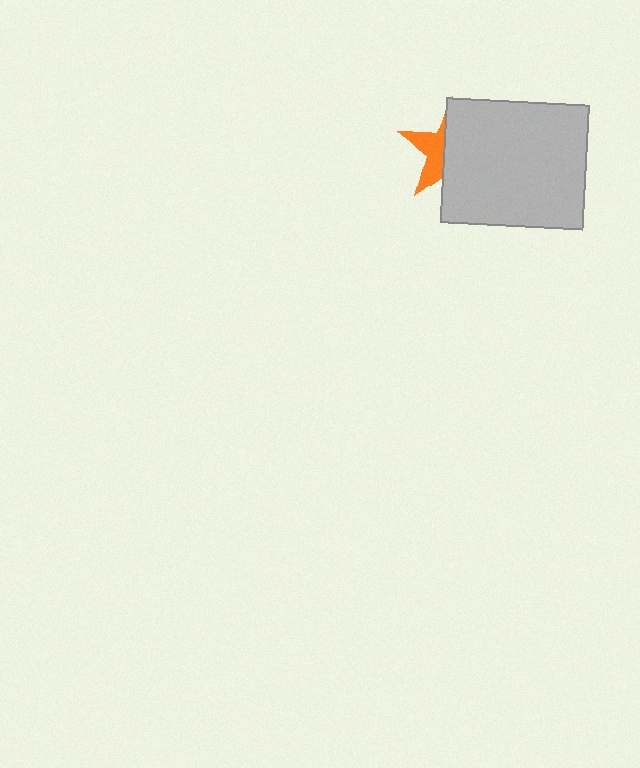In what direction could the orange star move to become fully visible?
The orange star could move left. That would shift it out from behind the light gray rectangle entirely.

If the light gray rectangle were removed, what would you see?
You would see the complete orange star.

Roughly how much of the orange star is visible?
A small part of it is visible (roughly 39%).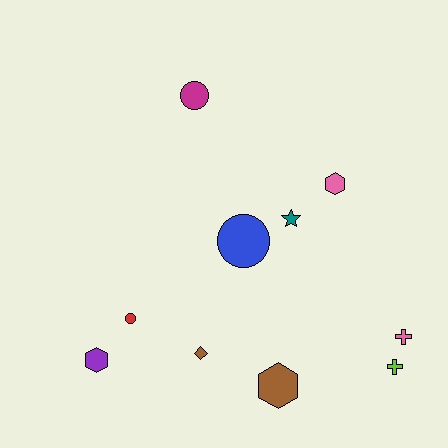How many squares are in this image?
There are no squares.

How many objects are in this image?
There are 10 objects.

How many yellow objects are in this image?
There are no yellow objects.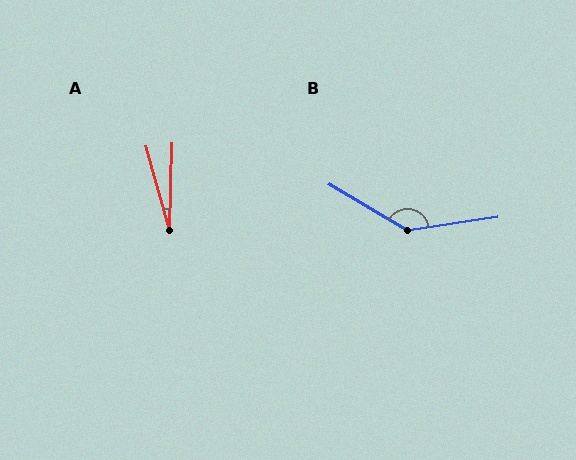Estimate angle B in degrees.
Approximately 141 degrees.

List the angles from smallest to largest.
A (18°), B (141°).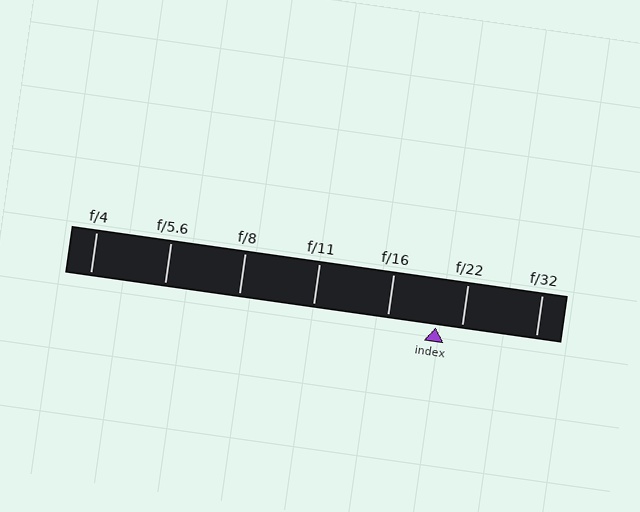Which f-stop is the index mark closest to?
The index mark is closest to f/22.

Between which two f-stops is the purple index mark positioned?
The index mark is between f/16 and f/22.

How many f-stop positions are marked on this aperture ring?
There are 7 f-stop positions marked.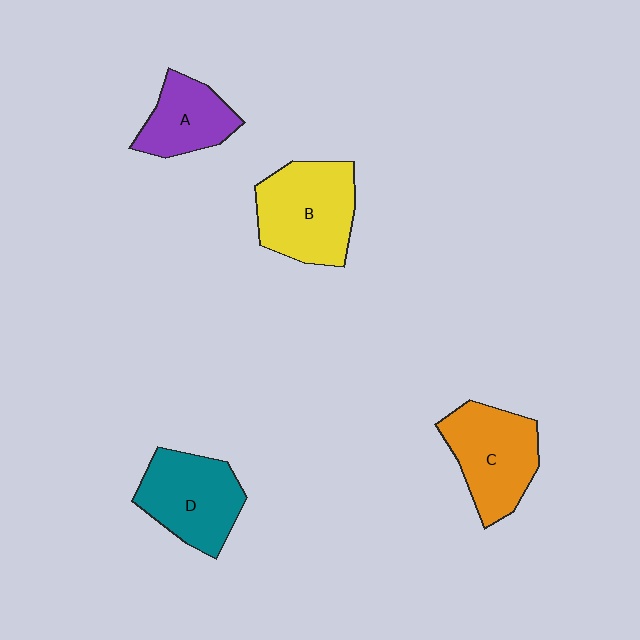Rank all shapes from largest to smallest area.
From largest to smallest: B (yellow), C (orange), D (teal), A (purple).